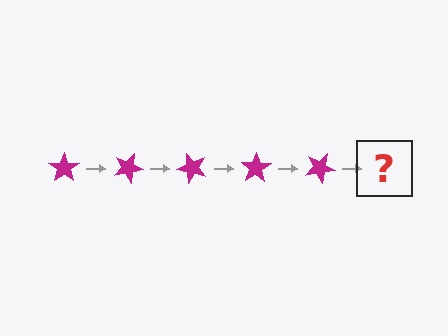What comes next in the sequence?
The next element should be a magenta star rotated 125 degrees.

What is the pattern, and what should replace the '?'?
The pattern is that the star rotates 25 degrees each step. The '?' should be a magenta star rotated 125 degrees.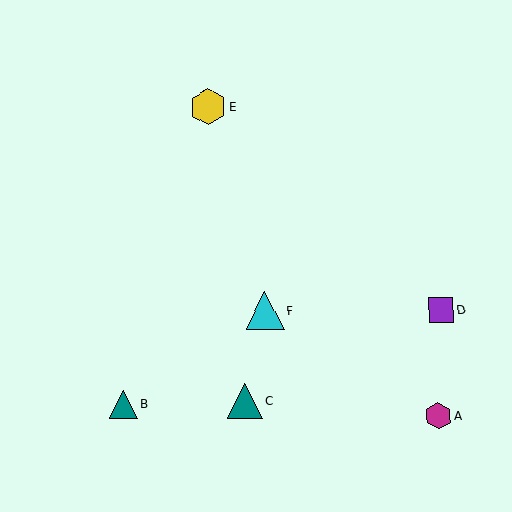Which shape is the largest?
The cyan triangle (labeled F) is the largest.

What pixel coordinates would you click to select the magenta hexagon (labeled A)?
Click at (438, 416) to select the magenta hexagon A.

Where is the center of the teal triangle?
The center of the teal triangle is at (124, 405).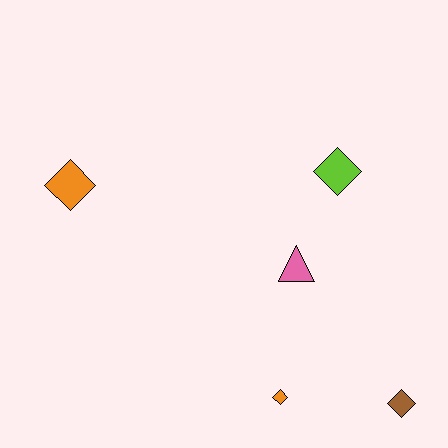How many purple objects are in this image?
There are no purple objects.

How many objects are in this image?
There are 5 objects.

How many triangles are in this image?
There is 1 triangle.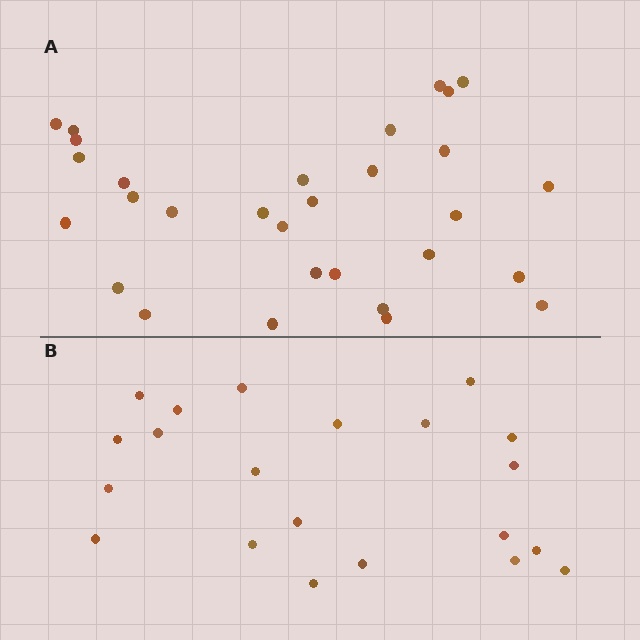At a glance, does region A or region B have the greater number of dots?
Region A (the top region) has more dots.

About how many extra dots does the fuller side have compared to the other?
Region A has roughly 8 or so more dots than region B.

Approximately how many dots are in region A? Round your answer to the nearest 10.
About 30 dots.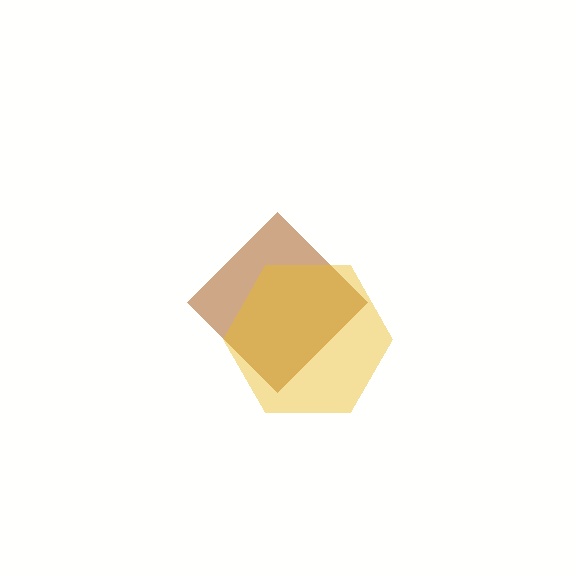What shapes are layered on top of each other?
The layered shapes are: a brown diamond, a yellow hexagon.